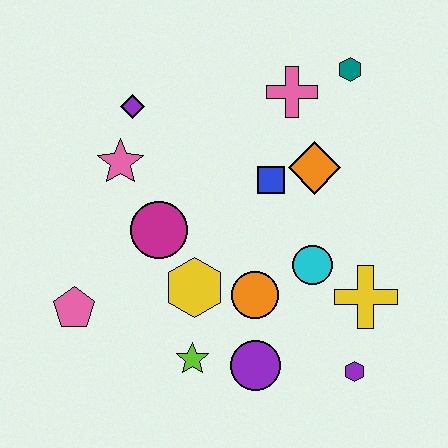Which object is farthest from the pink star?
The purple hexagon is farthest from the pink star.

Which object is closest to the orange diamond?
The blue square is closest to the orange diamond.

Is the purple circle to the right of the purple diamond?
Yes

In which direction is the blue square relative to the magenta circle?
The blue square is to the right of the magenta circle.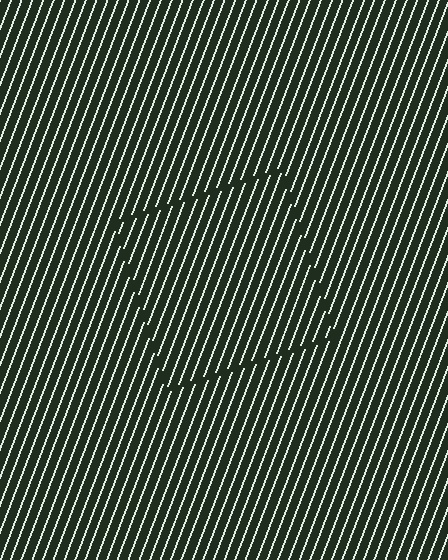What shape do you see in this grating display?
An illusory square. The interior of the shape contains the same grating, shifted by half a period — the contour is defined by the phase discontinuity where line-ends from the inner and outer gratings abut.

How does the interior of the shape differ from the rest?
The interior of the shape contains the same grating, shifted by half a period — the contour is defined by the phase discontinuity where line-ends from the inner and outer gratings abut.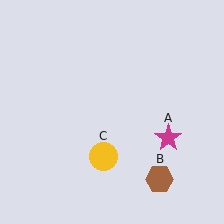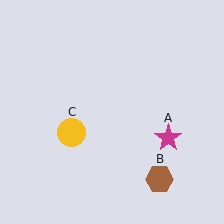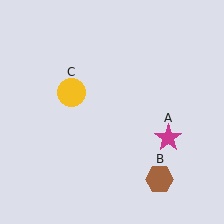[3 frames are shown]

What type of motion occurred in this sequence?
The yellow circle (object C) rotated clockwise around the center of the scene.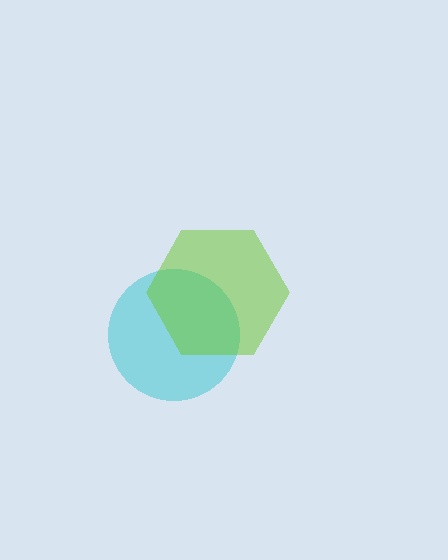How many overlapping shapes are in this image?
There are 2 overlapping shapes in the image.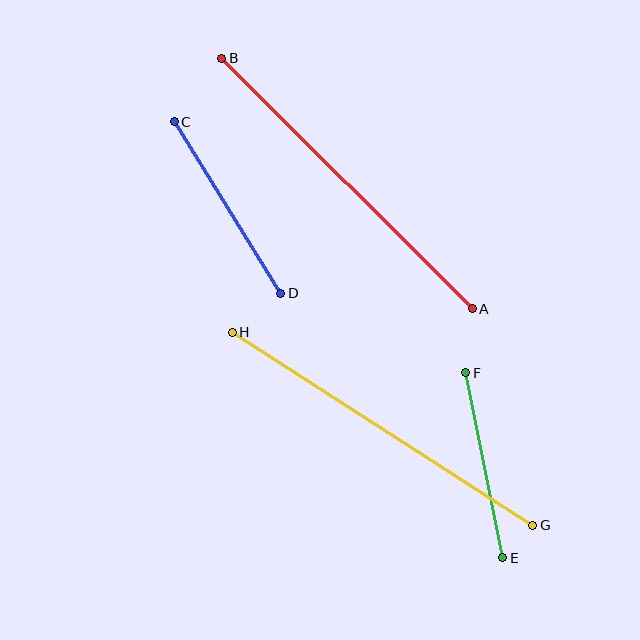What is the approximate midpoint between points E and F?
The midpoint is at approximately (484, 465) pixels.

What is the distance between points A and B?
The distance is approximately 354 pixels.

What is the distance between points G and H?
The distance is approximately 357 pixels.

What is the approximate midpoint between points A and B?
The midpoint is at approximately (347, 184) pixels.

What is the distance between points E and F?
The distance is approximately 188 pixels.